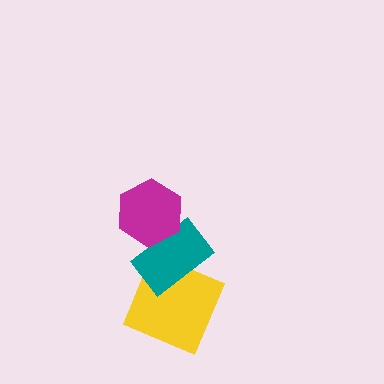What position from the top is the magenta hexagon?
The magenta hexagon is 1st from the top.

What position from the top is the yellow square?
The yellow square is 3rd from the top.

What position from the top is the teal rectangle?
The teal rectangle is 2nd from the top.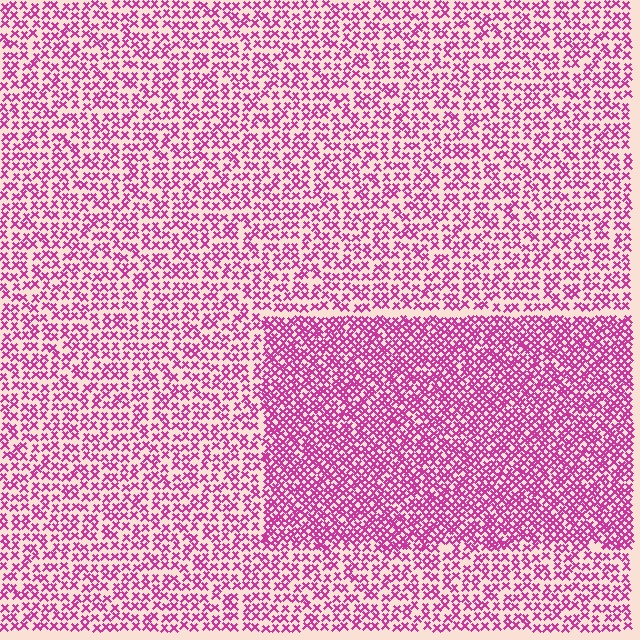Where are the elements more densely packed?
The elements are more densely packed inside the rectangle boundary.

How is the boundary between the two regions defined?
The boundary is defined by a change in element density (approximately 1.8x ratio). All elements are the same color, size, and shape.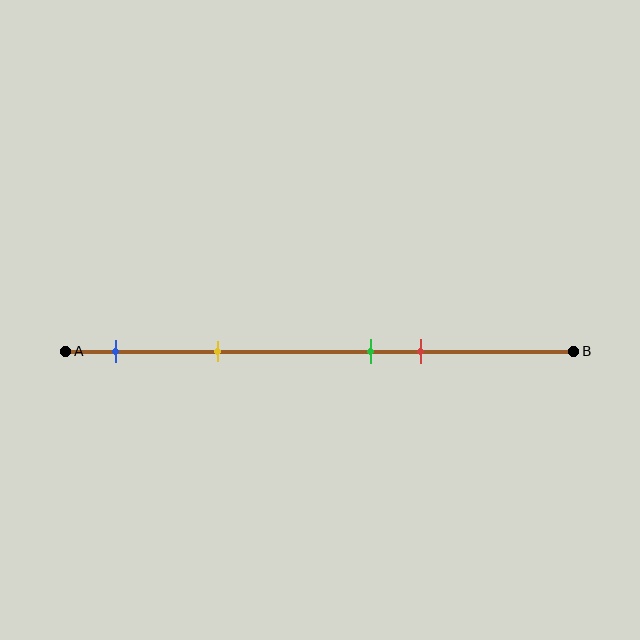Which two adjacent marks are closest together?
The green and red marks are the closest adjacent pair.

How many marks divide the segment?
There are 4 marks dividing the segment.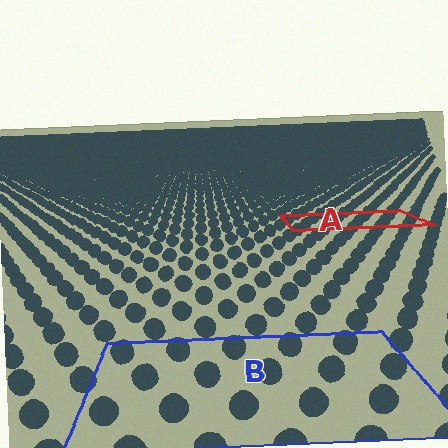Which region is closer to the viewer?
Region B is closer. The texture elements there are larger and more spread out.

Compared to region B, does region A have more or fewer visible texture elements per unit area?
Region A has more texture elements per unit area — they are packed more densely because it is farther away.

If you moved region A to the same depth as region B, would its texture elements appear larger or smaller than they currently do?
They would appear larger. At a closer depth, the same texture elements are projected at a bigger on-screen size.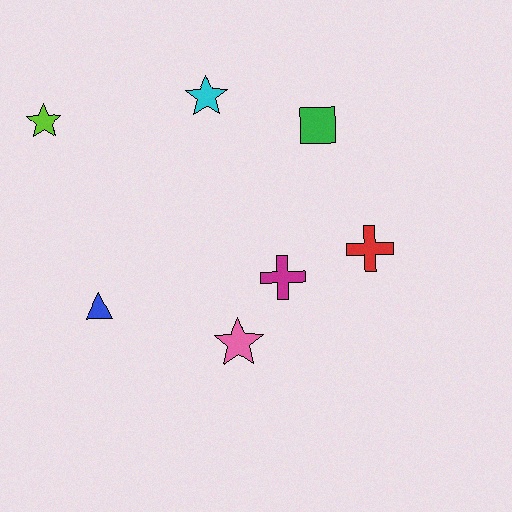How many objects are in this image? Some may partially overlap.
There are 7 objects.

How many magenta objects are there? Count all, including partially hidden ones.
There is 1 magenta object.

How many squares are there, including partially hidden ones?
There is 1 square.